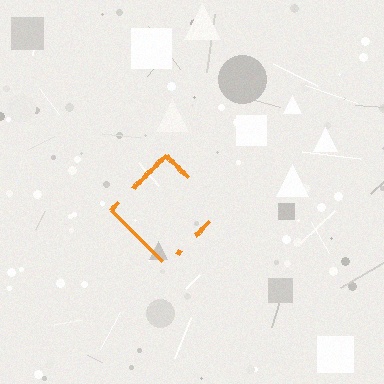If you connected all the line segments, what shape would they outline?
They would outline a diamond.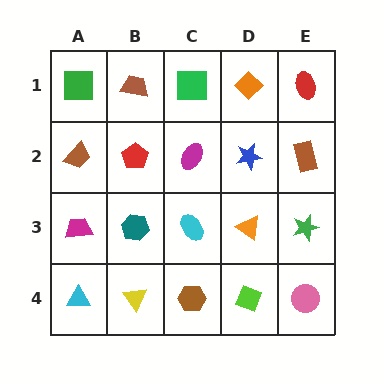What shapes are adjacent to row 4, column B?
A teal hexagon (row 3, column B), a cyan triangle (row 4, column A), a brown hexagon (row 4, column C).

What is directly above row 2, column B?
A brown trapezoid.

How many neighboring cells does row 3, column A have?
3.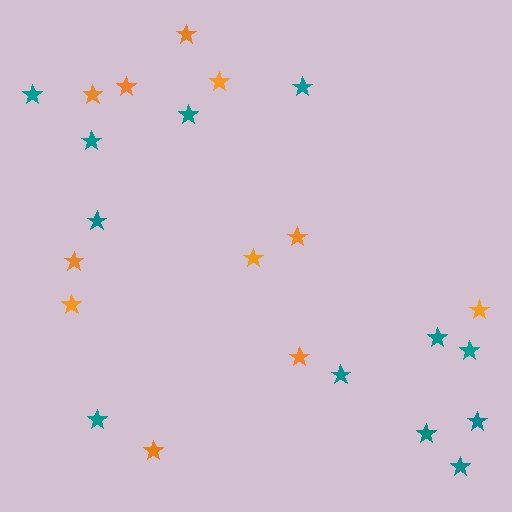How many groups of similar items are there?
There are 2 groups: one group of orange stars (11) and one group of teal stars (12).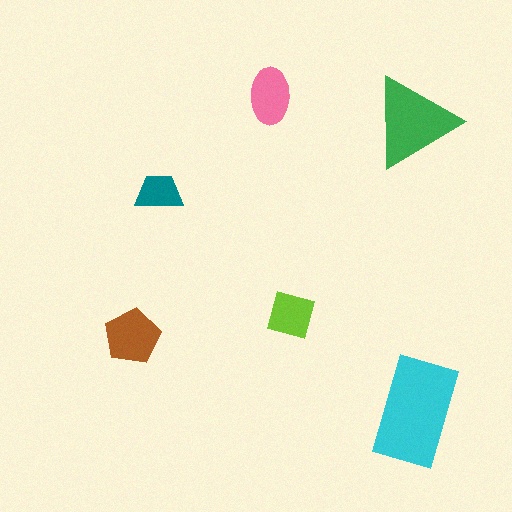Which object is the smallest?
The teal trapezoid.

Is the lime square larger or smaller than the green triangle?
Smaller.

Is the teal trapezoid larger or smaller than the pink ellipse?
Smaller.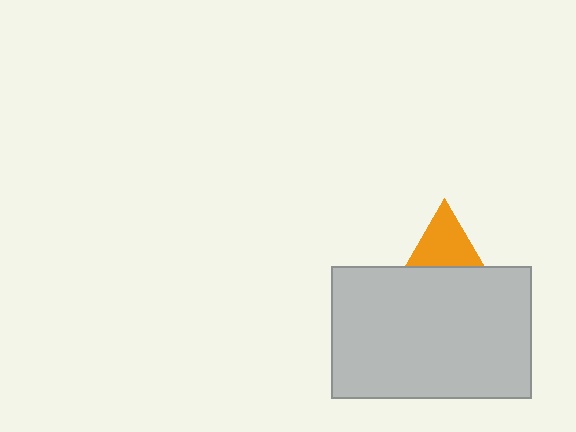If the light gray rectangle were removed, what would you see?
You would see the complete orange triangle.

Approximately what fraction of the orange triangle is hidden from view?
Roughly 54% of the orange triangle is hidden behind the light gray rectangle.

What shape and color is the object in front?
The object in front is a light gray rectangle.